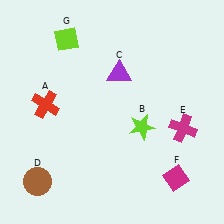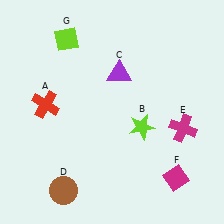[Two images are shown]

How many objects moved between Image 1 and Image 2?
1 object moved between the two images.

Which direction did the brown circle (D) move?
The brown circle (D) moved right.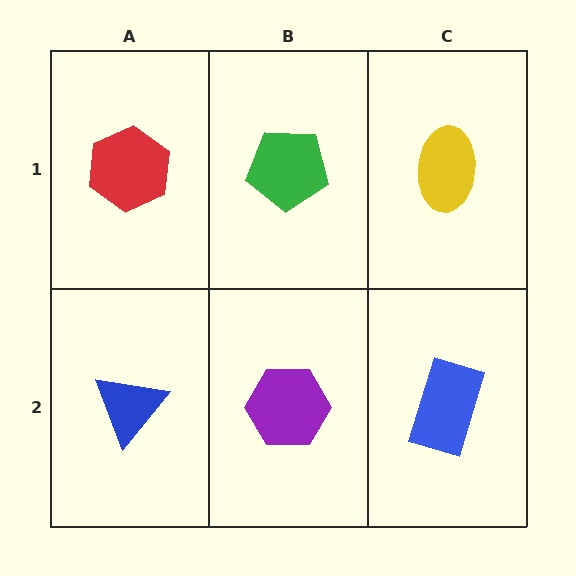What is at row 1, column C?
A yellow ellipse.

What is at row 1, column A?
A red hexagon.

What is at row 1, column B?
A green pentagon.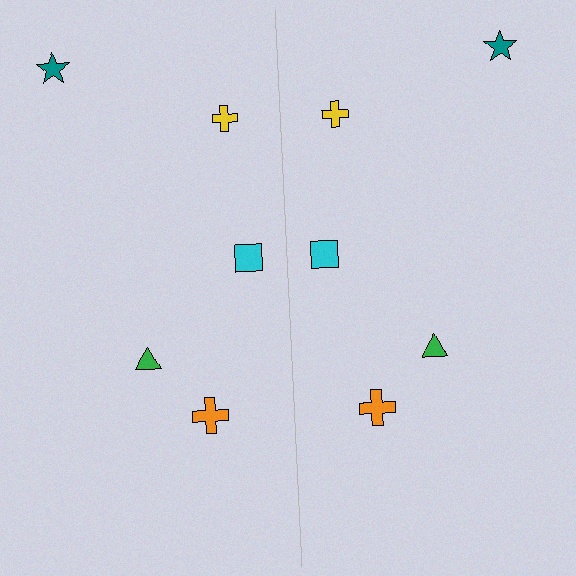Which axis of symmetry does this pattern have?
The pattern has a vertical axis of symmetry running through the center of the image.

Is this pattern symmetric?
Yes, this pattern has bilateral (reflection) symmetry.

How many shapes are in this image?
There are 10 shapes in this image.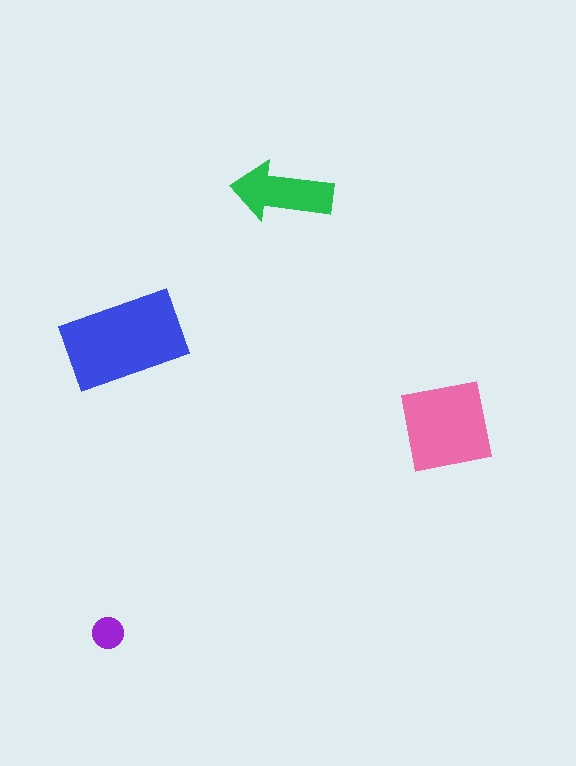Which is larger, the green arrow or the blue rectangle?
The blue rectangle.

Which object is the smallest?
The purple circle.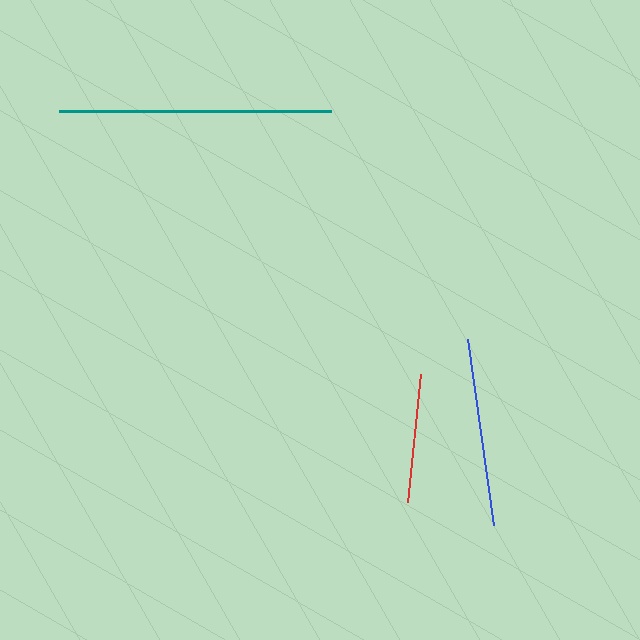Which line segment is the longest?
The teal line is the longest at approximately 272 pixels.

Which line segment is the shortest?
The red line is the shortest at approximately 128 pixels.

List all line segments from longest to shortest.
From longest to shortest: teal, blue, red.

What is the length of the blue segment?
The blue segment is approximately 188 pixels long.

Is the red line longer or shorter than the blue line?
The blue line is longer than the red line.